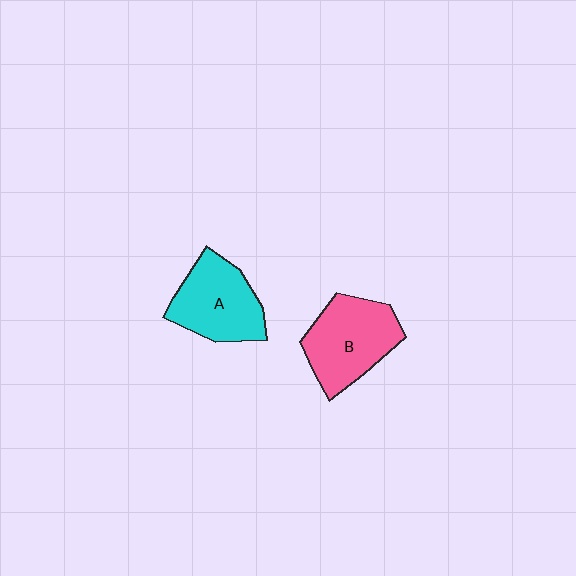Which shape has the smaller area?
Shape A (cyan).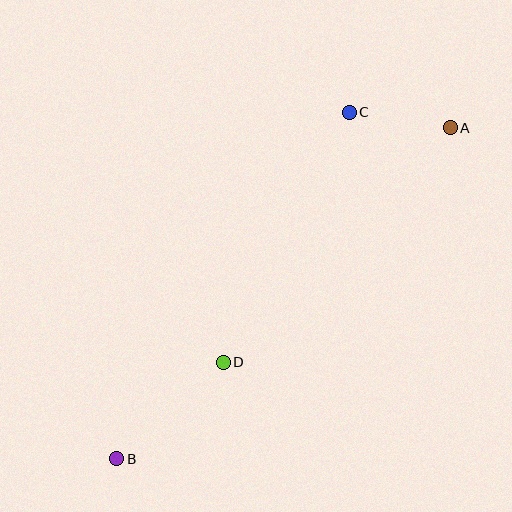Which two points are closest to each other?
Points A and C are closest to each other.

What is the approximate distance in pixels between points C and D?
The distance between C and D is approximately 280 pixels.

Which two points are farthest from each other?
Points A and B are farthest from each other.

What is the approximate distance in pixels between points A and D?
The distance between A and D is approximately 327 pixels.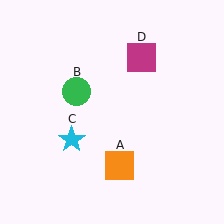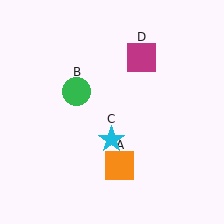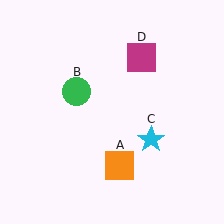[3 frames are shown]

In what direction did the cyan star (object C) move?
The cyan star (object C) moved right.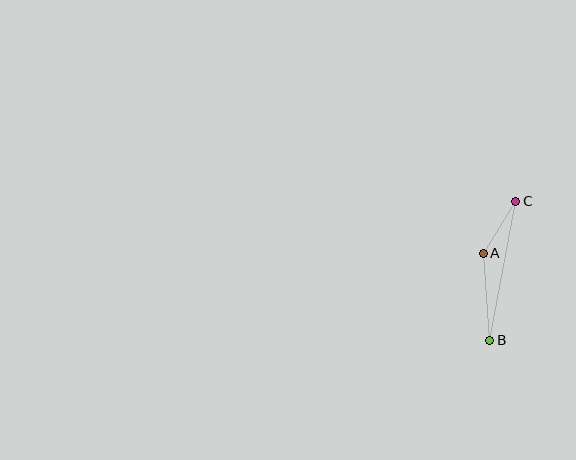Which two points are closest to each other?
Points A and C are closest to each other.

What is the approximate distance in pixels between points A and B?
The distance between A and B is approximately 88 pixels.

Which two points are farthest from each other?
Points B and C are farthest from each other.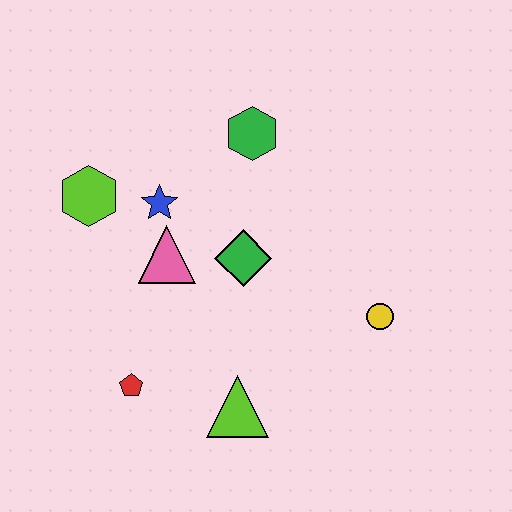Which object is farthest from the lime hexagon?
The yellow circle is farthest from the lime hexagon.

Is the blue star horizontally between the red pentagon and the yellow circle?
Yes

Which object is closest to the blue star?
The pink triangle is closest to the blue star.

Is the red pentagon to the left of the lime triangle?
Yes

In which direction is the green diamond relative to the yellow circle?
The green diamond is to the left of the yellow circle.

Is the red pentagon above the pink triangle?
No